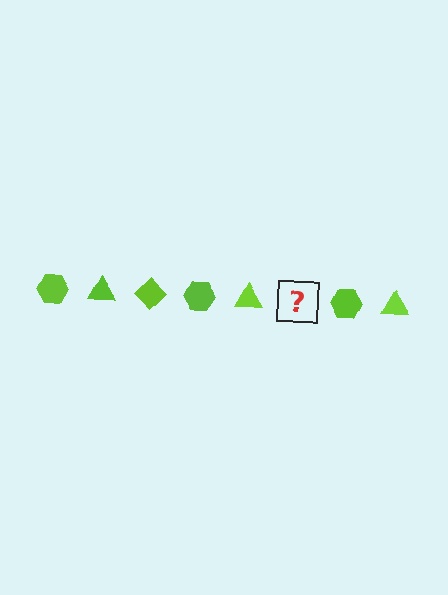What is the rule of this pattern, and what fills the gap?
The rule is that the pattern cycles through hexagon, triangle, diamond shapes in lime. The gap should be filled with a lime diamond.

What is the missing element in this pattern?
The missing element is a lime diamond.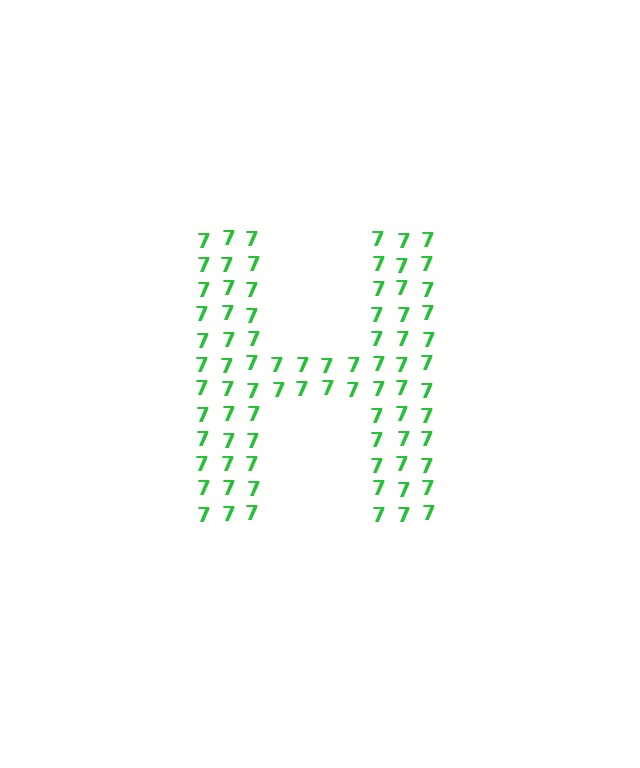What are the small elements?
The small elements are digit 7's.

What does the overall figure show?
The overall figure shows the letter H.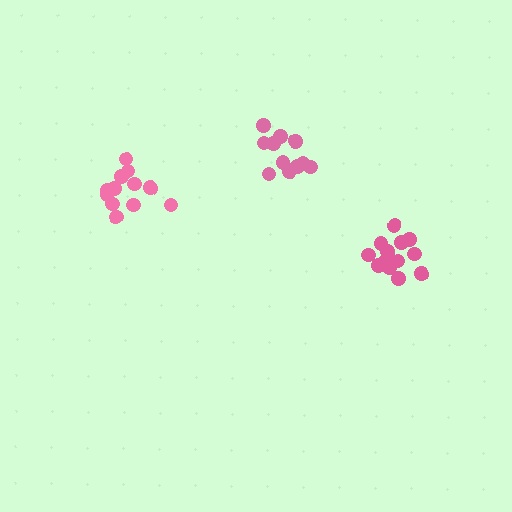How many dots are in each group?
Group 1: 12 dots, Group 2: 11 dots, Group 3: 14 dots (37 total).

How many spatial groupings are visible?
There are 3 spatial groupings.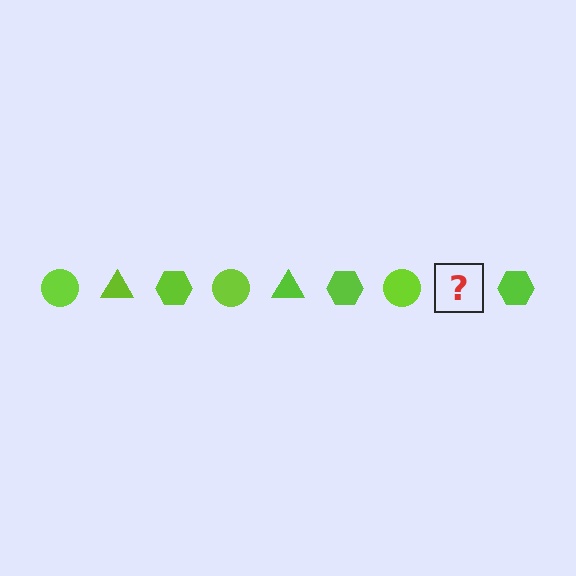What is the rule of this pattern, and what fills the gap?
The rule is that the pattern cycles through circle, triangle, hexagon shapes in lime. The gap should be filled with a lime triangle.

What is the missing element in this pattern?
The missing element is a lime triangle.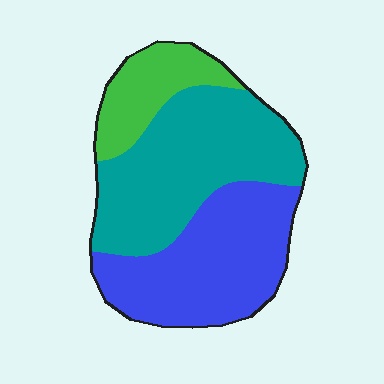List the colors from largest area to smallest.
From largest to smallest: teal, blue, green.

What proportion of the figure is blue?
Blue takes up about two fifths (2/5) of the figure.